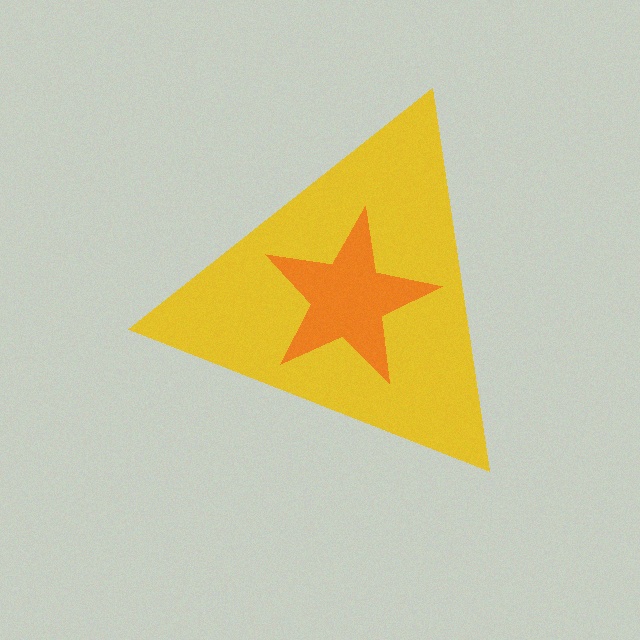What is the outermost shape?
The yellow triangle.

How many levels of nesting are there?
2.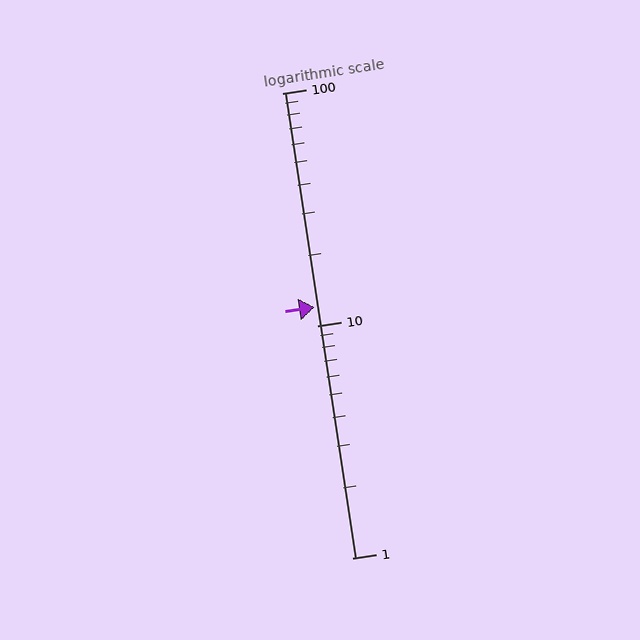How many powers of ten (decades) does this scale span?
The scale spans 2 decades, from 1 to 100.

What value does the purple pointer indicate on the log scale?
The pointer indicates approximately 12.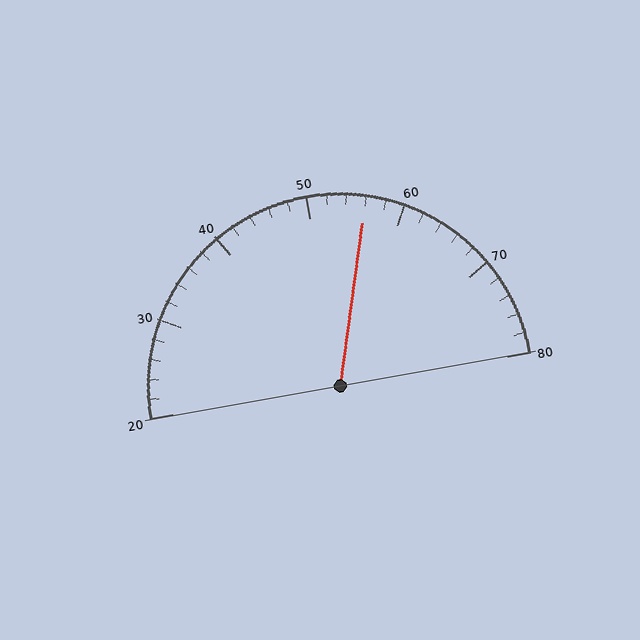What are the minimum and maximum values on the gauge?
The gauge ranges from 20 to 80.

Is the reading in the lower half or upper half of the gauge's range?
The reading is in the upper half of the range (20 to 80).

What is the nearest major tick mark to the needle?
The nearest major tick mark is 60.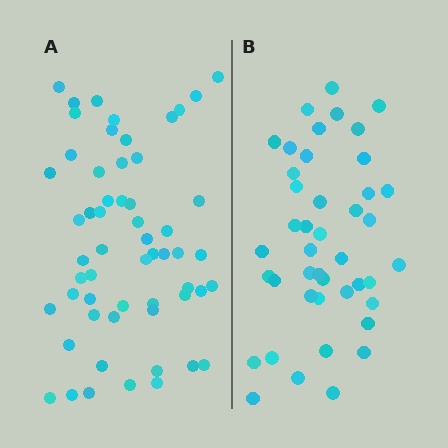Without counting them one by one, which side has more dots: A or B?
Region A (the left region) has more dots.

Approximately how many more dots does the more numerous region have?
Region A has approximately 15 more dots than region B.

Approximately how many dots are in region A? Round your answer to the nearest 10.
About 60 dots. (The exact count is 57, which rounds to 60.)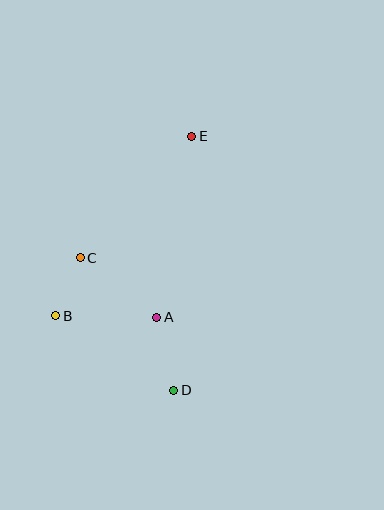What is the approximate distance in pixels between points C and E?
The distance between C and E is approximately 165 pixels.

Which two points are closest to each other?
Points B and C are closest to each other.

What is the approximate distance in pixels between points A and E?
The distance between A and E is approximately 184 pixels.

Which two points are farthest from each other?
Points D and E are farthest from each other.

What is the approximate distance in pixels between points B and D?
The distance between B and D is approximately 140 pixels.